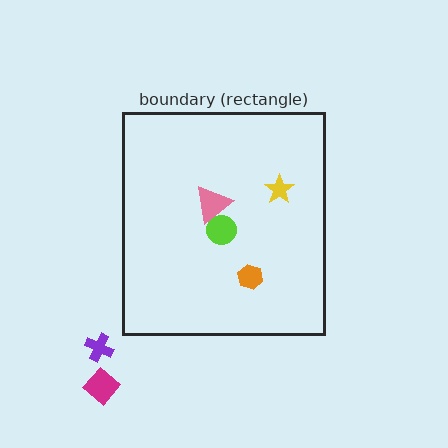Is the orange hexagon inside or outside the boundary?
Inside.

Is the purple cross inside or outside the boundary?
Outside.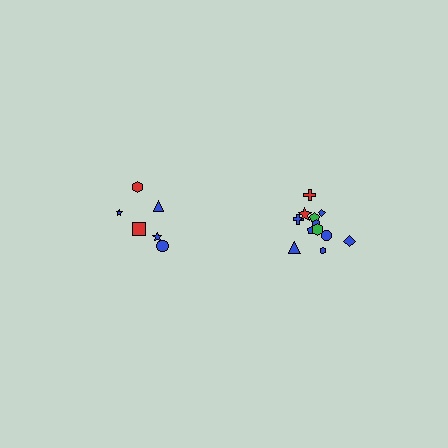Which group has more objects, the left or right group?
The right group.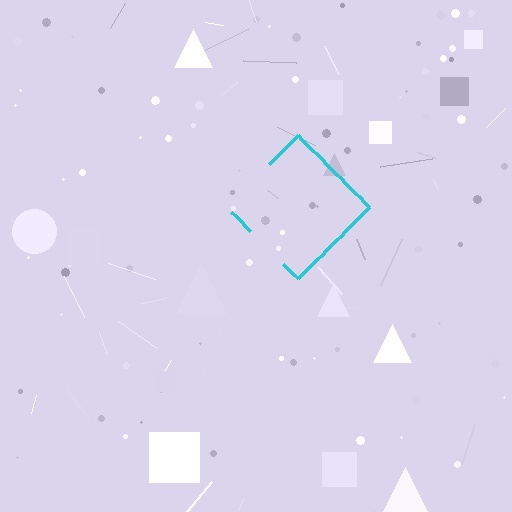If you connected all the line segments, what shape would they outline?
They would outline a diamond.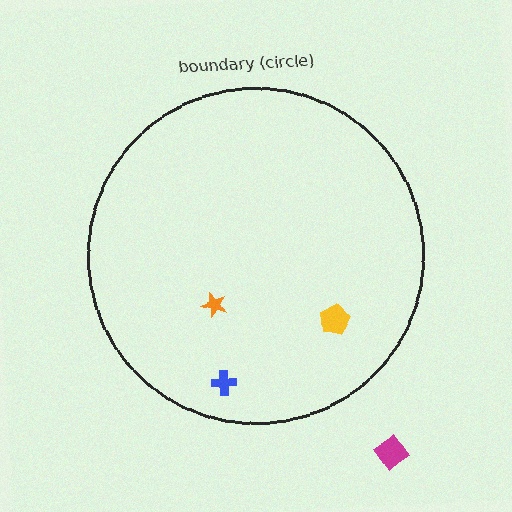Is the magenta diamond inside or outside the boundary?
Outside.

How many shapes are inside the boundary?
3 inside, 1 outside.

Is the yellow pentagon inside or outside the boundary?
Inside.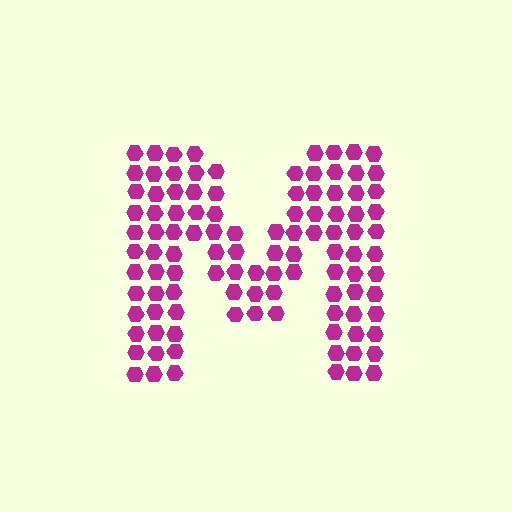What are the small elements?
The small elements are hexagons.